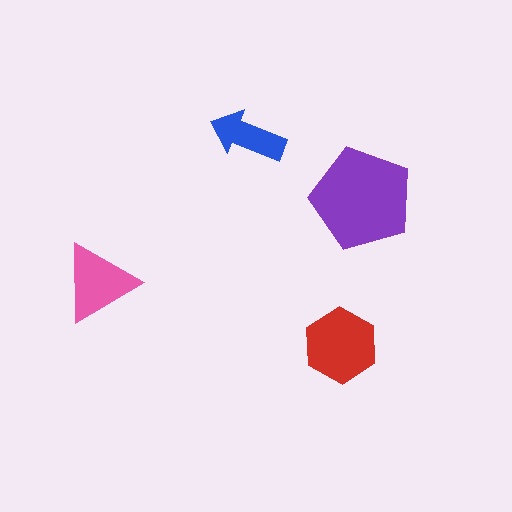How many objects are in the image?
There are 4 objects in the image.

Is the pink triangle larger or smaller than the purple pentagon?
Smaller.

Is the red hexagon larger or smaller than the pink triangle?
Larger.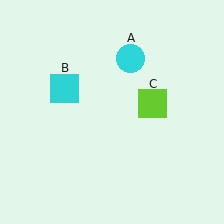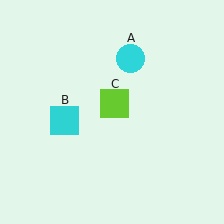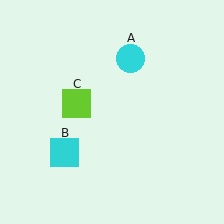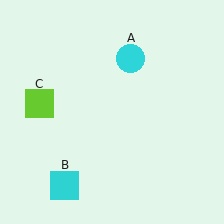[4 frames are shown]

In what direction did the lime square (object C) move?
The lime square (object C) moved left.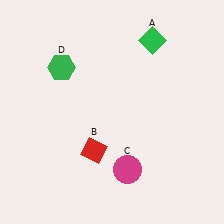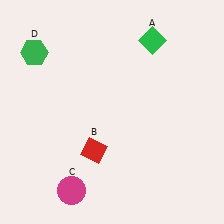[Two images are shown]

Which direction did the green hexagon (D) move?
The green hexagon (D) moved left.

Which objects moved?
The objects that moved are: the magenta circle (C), the green hexagon (D).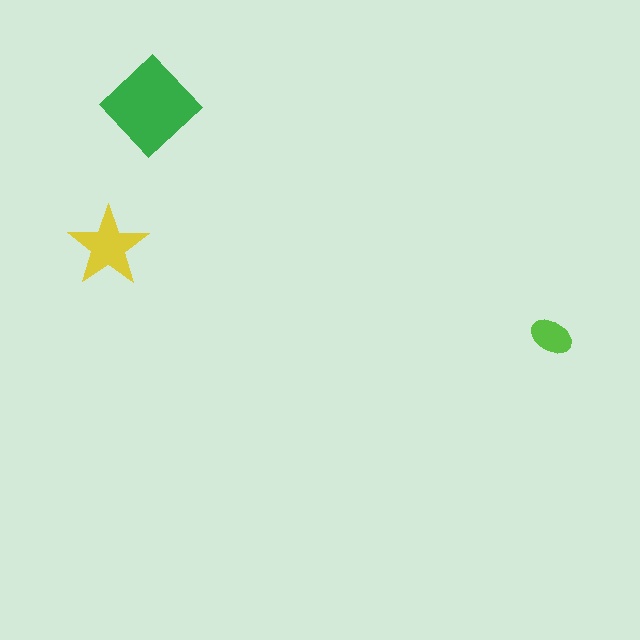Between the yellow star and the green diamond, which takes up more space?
The green diamond.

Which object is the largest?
The green diamond.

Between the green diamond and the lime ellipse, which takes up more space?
The green diamond.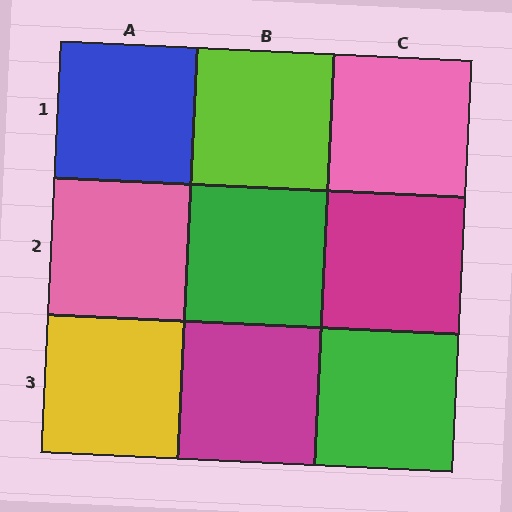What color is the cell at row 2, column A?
Pink.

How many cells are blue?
1 cell is blue.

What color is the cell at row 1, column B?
Lime.